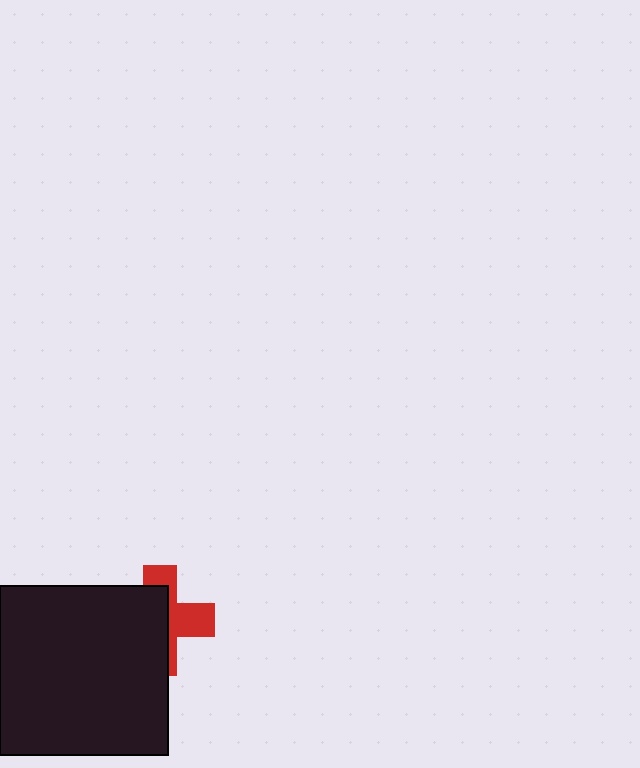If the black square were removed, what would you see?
You would see the complete red cross.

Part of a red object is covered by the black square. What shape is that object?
It is a cross.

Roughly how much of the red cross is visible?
A small part of it is visible (roughly 42%).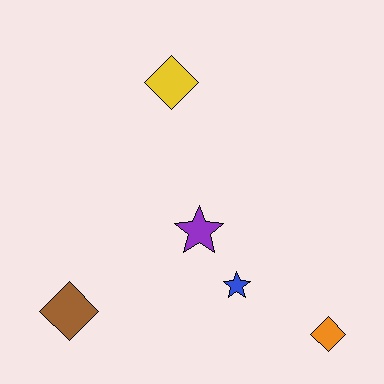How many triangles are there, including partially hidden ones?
There are no triangles.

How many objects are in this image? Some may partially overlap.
There are 5 objects.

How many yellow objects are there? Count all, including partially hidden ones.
There is 1 yellow object.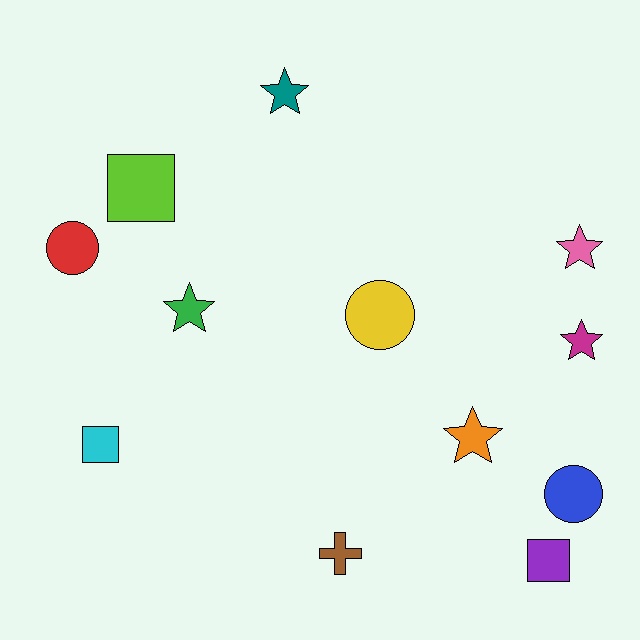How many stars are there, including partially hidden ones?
There are 5 stars.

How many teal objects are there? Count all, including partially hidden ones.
There is 1 teal object.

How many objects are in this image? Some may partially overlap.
There are 12 objects.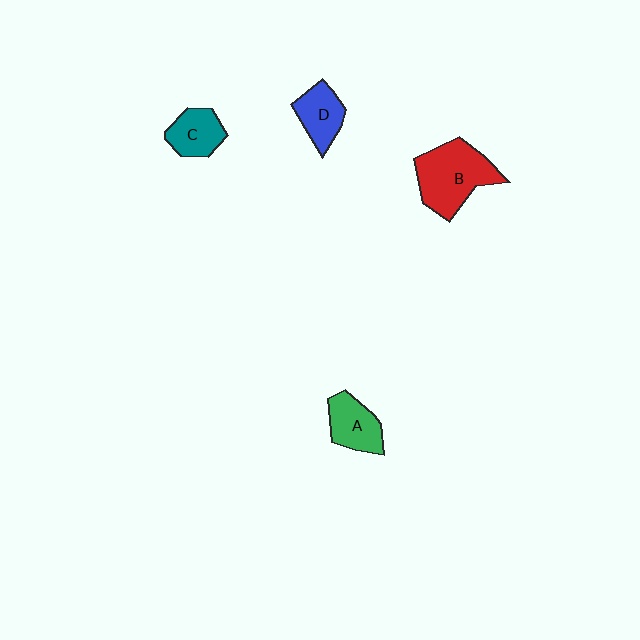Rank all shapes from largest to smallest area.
From largest to smallest: B (red), A (green), D (blue), C (teal).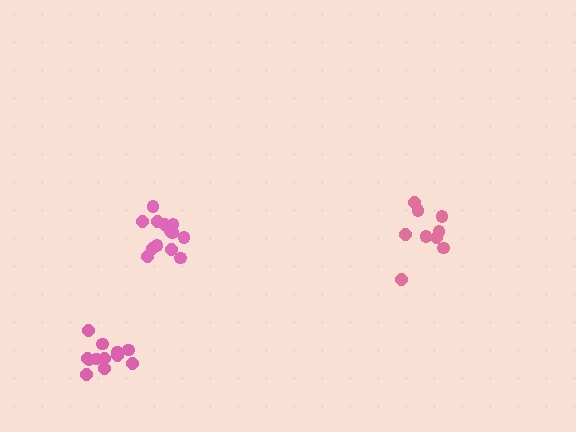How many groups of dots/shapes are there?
There are 3 groups.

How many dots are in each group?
Group 1: 12 dots, Group 2: 14 dots, Group 3: 9 dots (35 total).